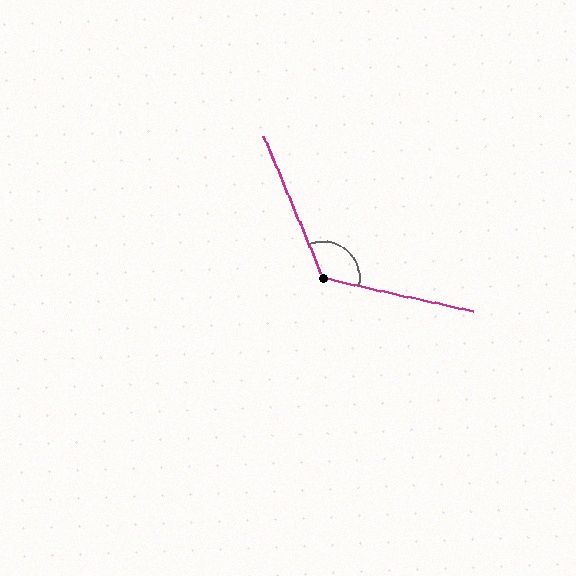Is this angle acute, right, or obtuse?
It is obtuse.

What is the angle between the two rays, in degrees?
Approximately 125 degrees.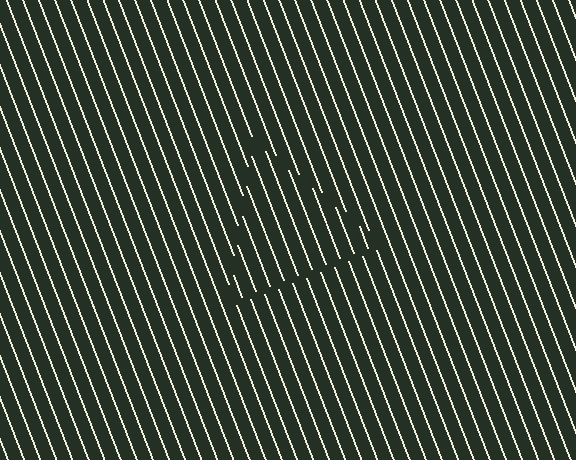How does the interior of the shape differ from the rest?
The interior of the shape contains the same grating, shifted by half a period — the contour is defined by the phase discontinuity where line-ends from the inner and outer gratings abut.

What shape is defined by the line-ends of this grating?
An illusory triangle. The interior of the shape contains the same grating, shifted by half a period — the contour is defined by the phase discontinuity where line-ends from the inner and outer gratings abut.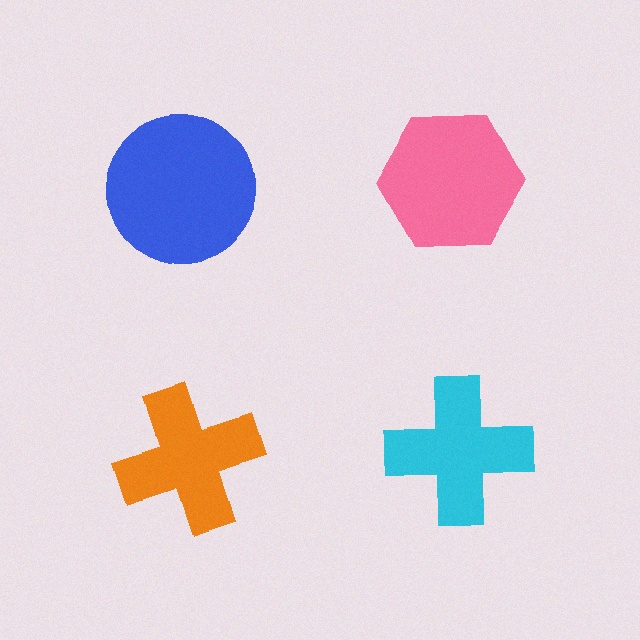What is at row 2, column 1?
An orange cross.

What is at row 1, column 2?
A pink hexagon.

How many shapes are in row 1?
2 shapes.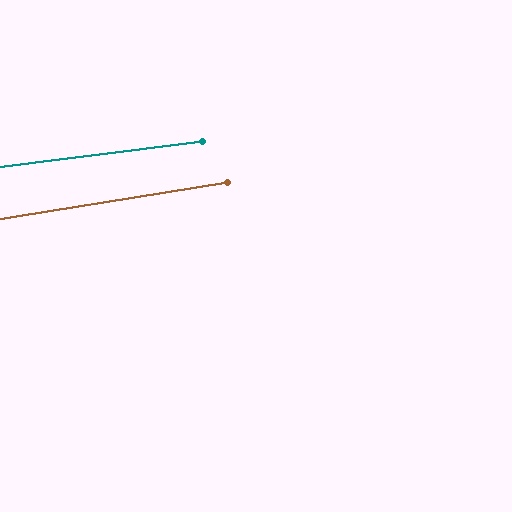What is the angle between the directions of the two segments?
Approximately 2 degrees.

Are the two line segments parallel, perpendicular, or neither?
Parallel — their directions differ by only 1.9°.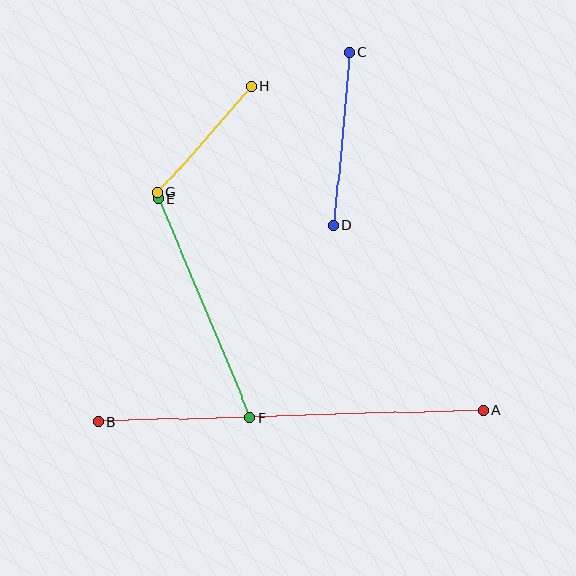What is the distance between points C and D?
The distance is approximately 173 pixels.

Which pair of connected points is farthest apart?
Points A and B are farthest apart.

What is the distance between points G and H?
The distance is approximately 142 pixels.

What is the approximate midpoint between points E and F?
The midpoint is at approximately (205, 308) pixels.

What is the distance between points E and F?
The distance is approximately 237 pixels.